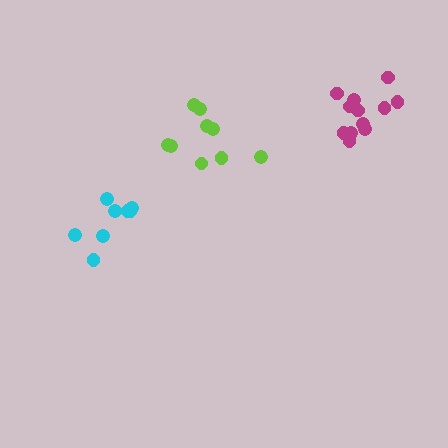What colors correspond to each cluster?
The clusters are colored: magenta, lime, cyan.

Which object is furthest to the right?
The magenta cluster is rightmost.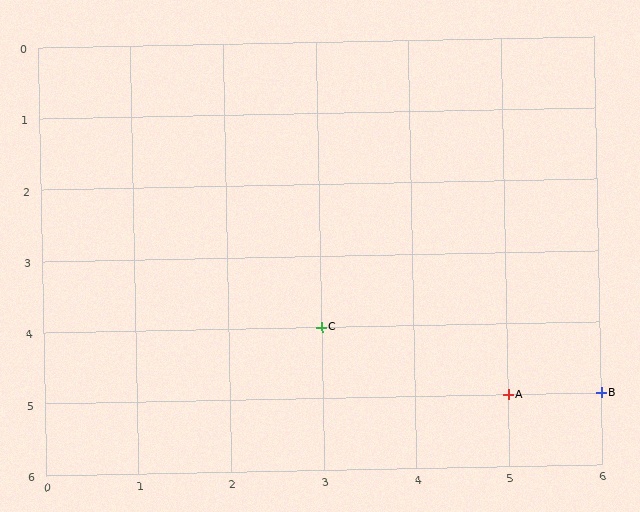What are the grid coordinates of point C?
Point C is at grid coordinates (3, 4).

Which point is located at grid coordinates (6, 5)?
Point B is at (6, 5).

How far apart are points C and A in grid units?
Points C and A are 2 columns and 1 row apart (about 2.2 grid units diagonally).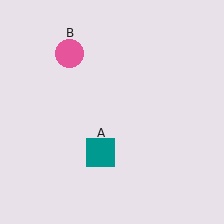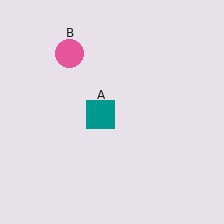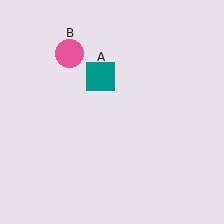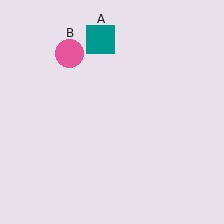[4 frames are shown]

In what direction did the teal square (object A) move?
The teal square (object A) moved up.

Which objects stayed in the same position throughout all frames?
Pink circle (object B) remained stationary.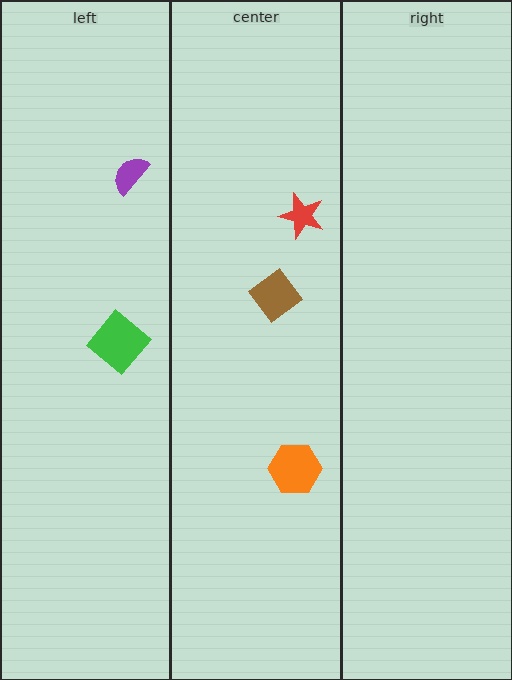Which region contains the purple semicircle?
The left region.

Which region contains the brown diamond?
The center region.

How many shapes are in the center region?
3.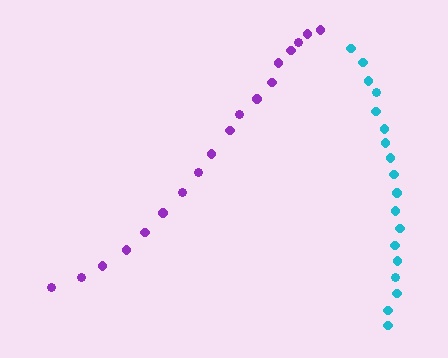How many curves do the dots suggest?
There are 2 distinct paths.